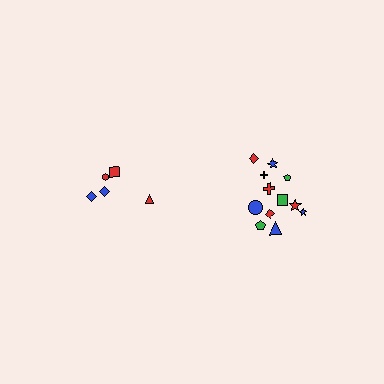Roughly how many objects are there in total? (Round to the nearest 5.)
Roughly 15 objects in total.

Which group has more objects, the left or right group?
The right group.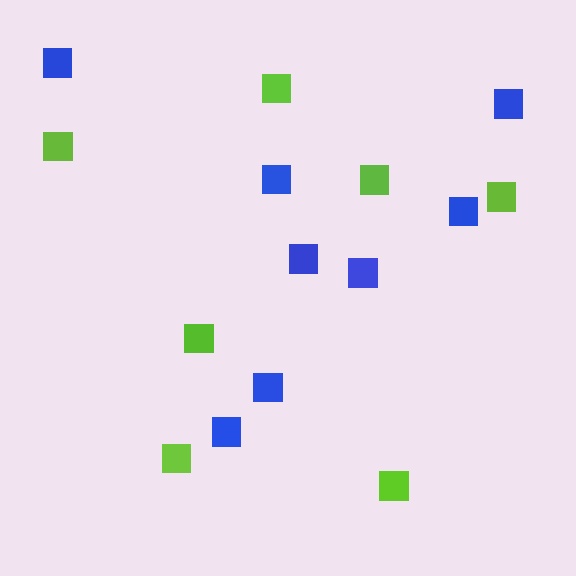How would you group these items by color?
There are 2 groups: one group of lime squares (7) and one group of blue squares (8).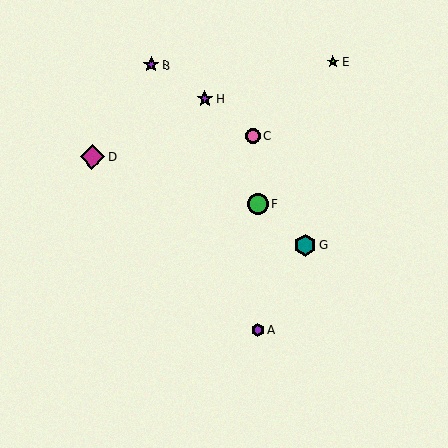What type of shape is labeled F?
Shape F is a green circle.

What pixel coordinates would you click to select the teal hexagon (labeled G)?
Click at (305, 245) to select the teal hexagon G.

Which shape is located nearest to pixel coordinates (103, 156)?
The magenta diamond (labeled D) at (92, 157) is nearest to that location.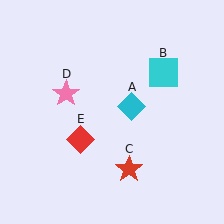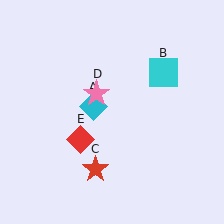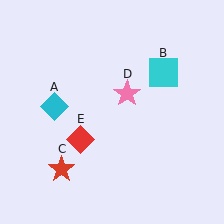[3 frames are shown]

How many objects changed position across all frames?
3 objects changed position: cyan diamond (object A), red star (object C), pink star (object D).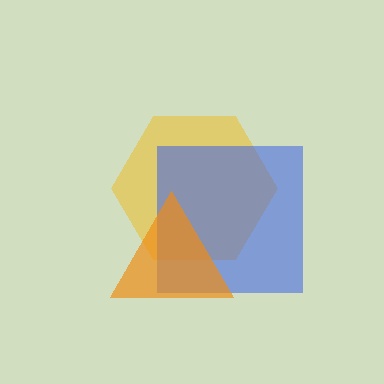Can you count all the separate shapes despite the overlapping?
Yes, there are 3 separate shapes.